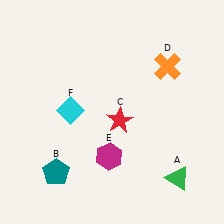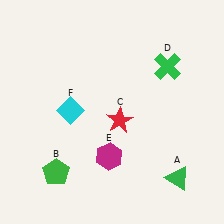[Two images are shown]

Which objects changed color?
B changed from teal to green. D changed from orange to green.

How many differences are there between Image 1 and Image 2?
There are 2 differences between the two images.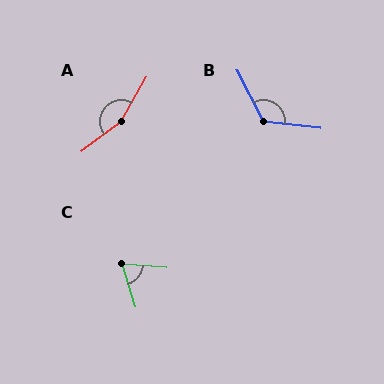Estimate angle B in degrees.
Approximately 124 degrees.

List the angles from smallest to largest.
C (68°), B (124°), A (157°).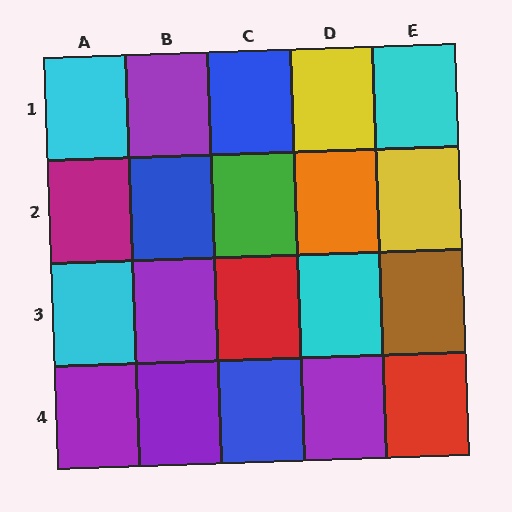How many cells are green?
1 cell is green.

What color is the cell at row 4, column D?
Purple.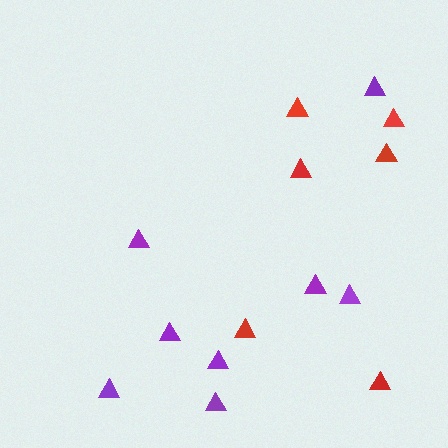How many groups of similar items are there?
There are 2 groups: one group of red triangles (6) and one group of purple triangles (8).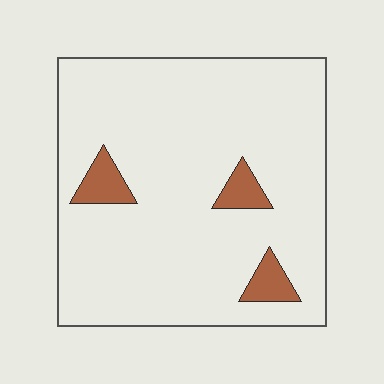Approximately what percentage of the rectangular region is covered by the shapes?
Approximately 10%.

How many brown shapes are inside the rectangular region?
3.